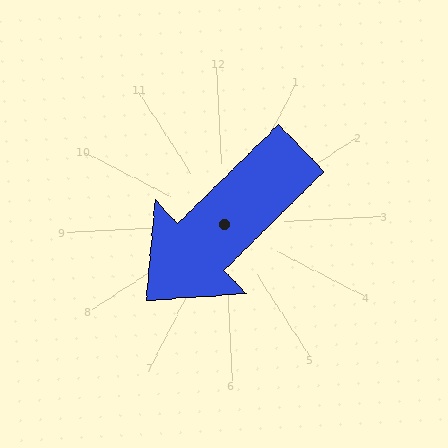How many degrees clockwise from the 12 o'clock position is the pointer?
Approximately 228 degrees.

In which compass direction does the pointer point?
Southwest.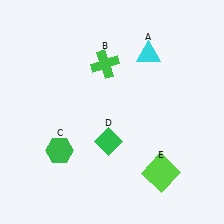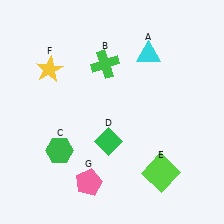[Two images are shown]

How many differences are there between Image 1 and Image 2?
There are 2 differences between the two images.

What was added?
A yellow star (F), a pink pentagon (G) were added in Image 2.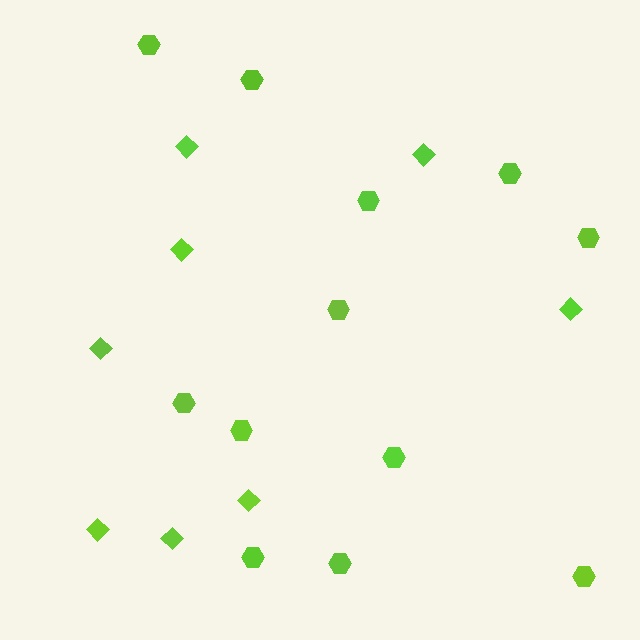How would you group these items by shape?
There are 2 groups: one group of diamonds (8) and one group of hexagons (12).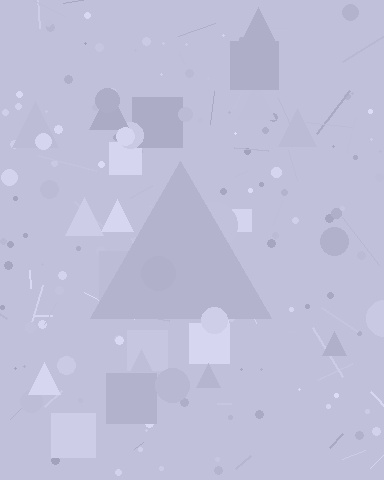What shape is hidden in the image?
A triangle is hidden in the image.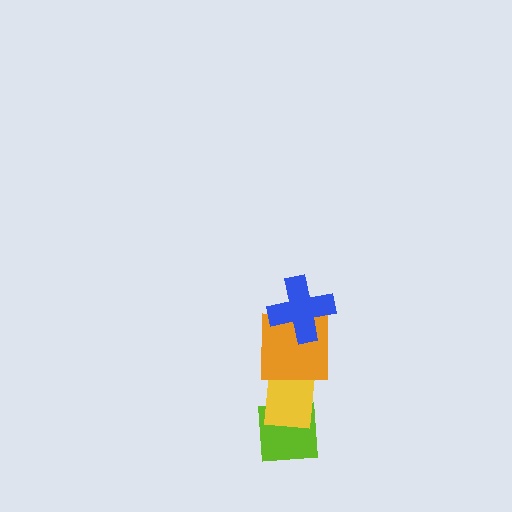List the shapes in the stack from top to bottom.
From top to bottom: the blue cross, the orange square, the yellow rectangle, the lime square.